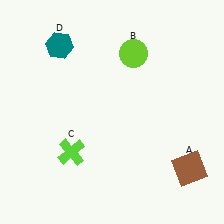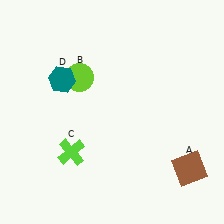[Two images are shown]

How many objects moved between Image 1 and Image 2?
2 objects moved between the two images.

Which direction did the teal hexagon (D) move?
The teal hexagon (D) moved down.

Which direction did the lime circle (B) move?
The lime circle (B) moved left.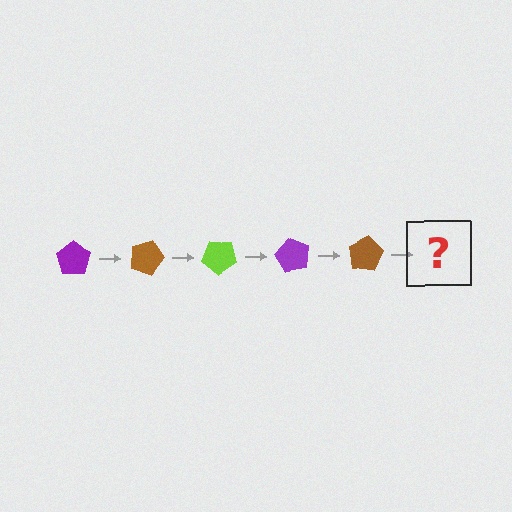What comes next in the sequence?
The next element should be a lime pentagon, rotated 100 degrees from the start.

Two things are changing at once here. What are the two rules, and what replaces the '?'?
The two rules are that it rotates 20 degrees each step and the color cycles through purple, brown, and lime. The '?' should be a lime pentagon, rotated 100 degrees from the start.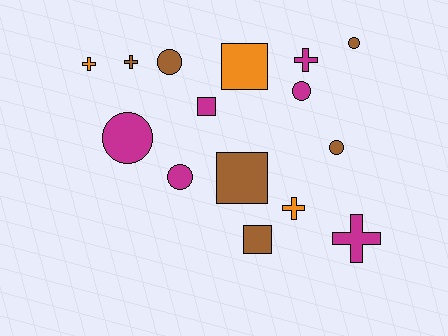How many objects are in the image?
There are 15 objects.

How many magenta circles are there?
There are 3 magenta circles.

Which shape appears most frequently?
Circle, with 6 objects.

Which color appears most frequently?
Brown, with 6 objects.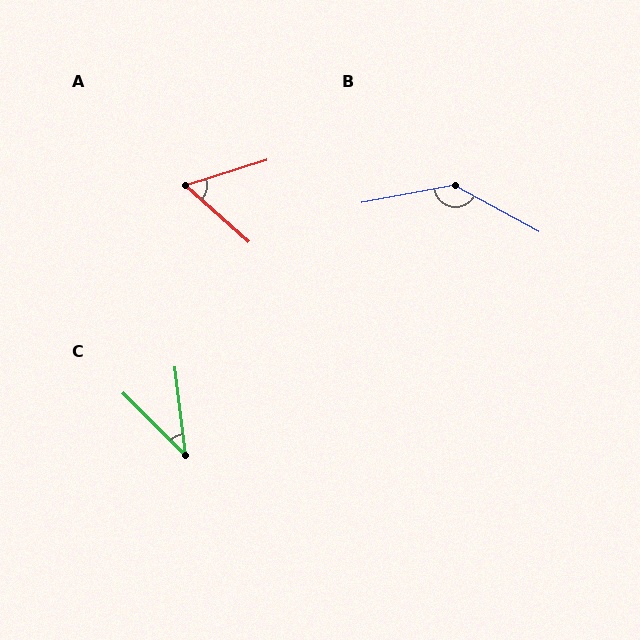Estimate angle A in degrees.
Approximately 59 degrees.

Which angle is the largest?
B, at approximately 141 degrees.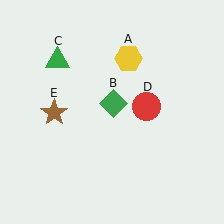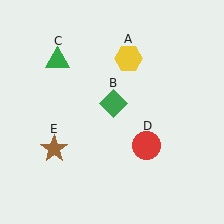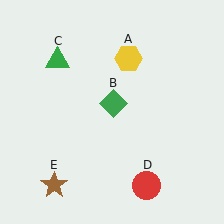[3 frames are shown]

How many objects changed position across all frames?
2 objects changed position: red circle (object D), brown star (object E).